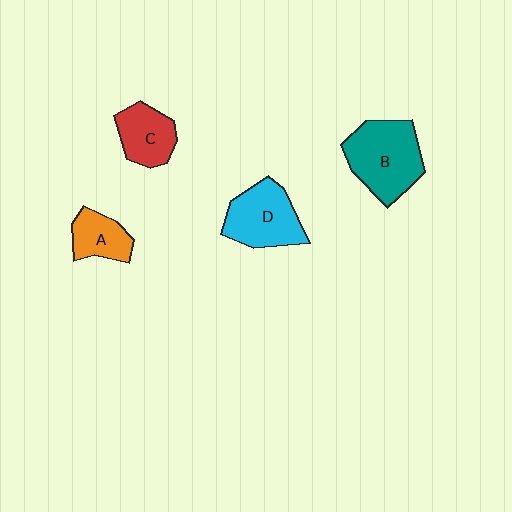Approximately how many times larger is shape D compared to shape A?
Approximately 1.6 times.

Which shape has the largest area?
Shape B (teal).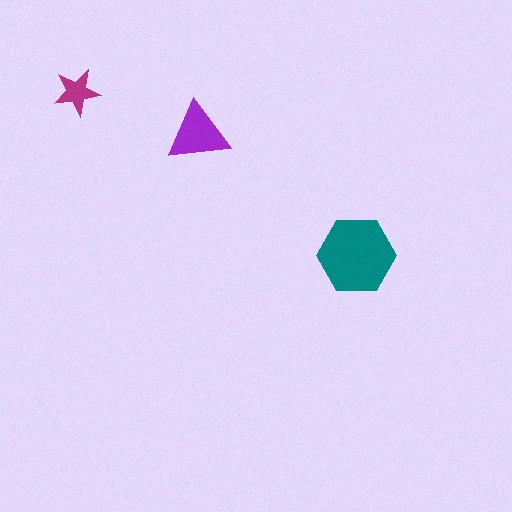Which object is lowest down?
The teal hexagon is bottommost.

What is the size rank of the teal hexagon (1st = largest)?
1st.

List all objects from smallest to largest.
The magenta star, the purple triangle, the teal hexagon.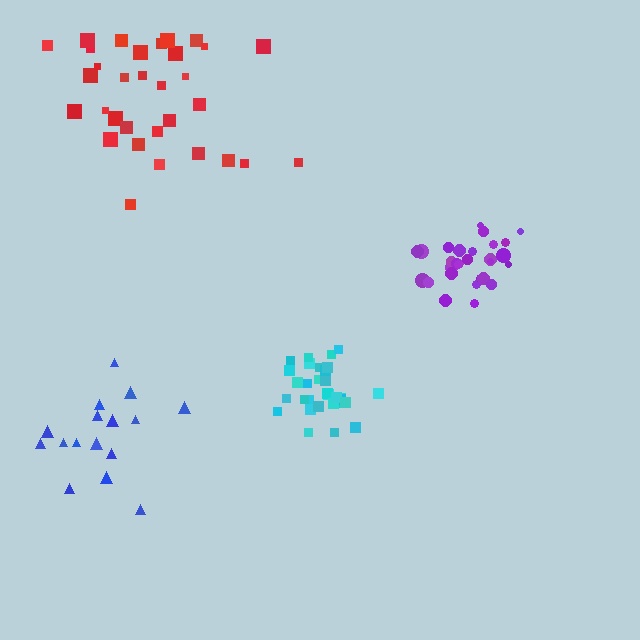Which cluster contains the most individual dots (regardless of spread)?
Red (32).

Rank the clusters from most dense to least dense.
cyan, purple, red, blue.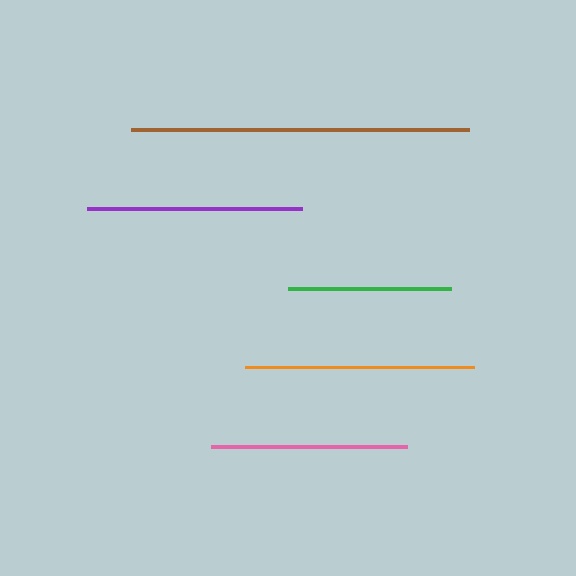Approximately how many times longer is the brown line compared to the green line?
The brown line is approximately 2.1 times the length of the green line.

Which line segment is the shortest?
The green line is the shortest at approximately 163 pixels.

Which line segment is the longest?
The brown line is the longest at approximately 338 pixels.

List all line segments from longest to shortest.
From longest to shortest: brown, orange, purple, pink, green.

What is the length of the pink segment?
The pink segment is approximately 196 pixels long.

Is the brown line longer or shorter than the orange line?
The brown line is longer than the orange line.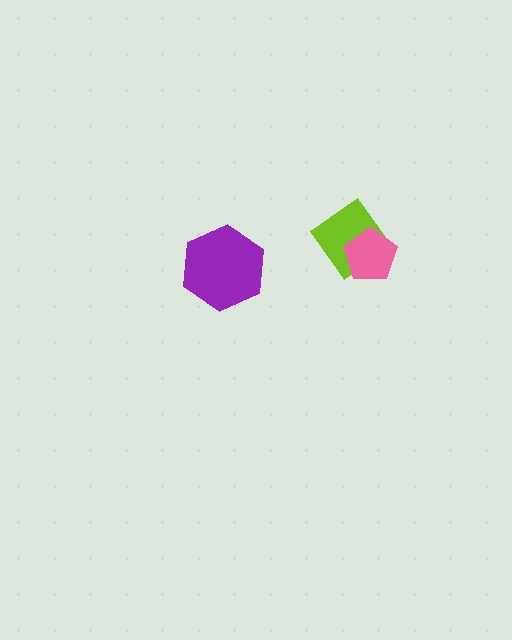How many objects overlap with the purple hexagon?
0 objects overlap with the purple hexagon.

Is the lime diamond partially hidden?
Yes, it is partially covered by another shape.